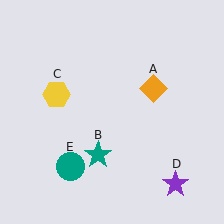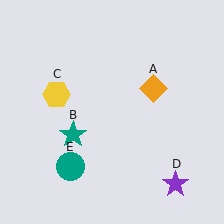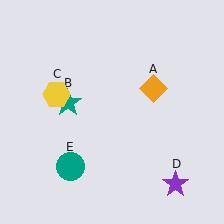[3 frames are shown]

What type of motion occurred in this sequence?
The teal star (object B) rotated clockwise around the center of the scene.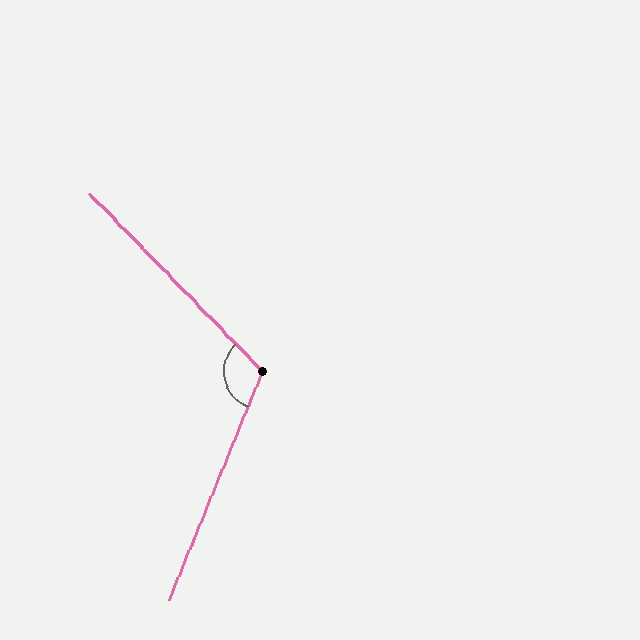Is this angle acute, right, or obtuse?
It is obtuse.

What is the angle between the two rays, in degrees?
Approximately 114 degrees.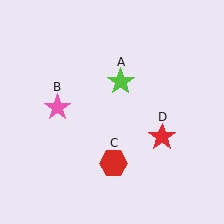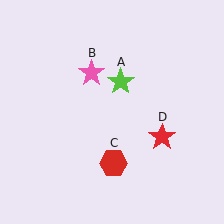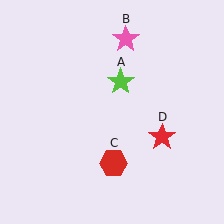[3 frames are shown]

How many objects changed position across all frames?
1 object changed position: pink star (object B).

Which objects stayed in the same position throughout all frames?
Lime star (object A) and red hexagon (object C) and red star (object D) remained stationary.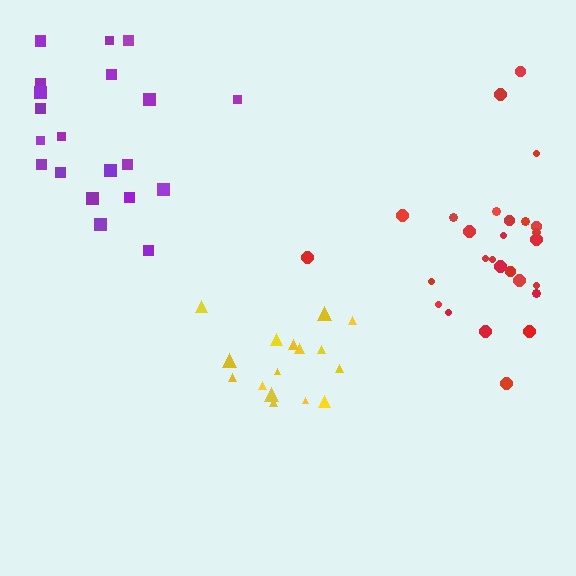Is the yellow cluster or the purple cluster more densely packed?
Yellow.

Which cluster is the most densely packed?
Yellow.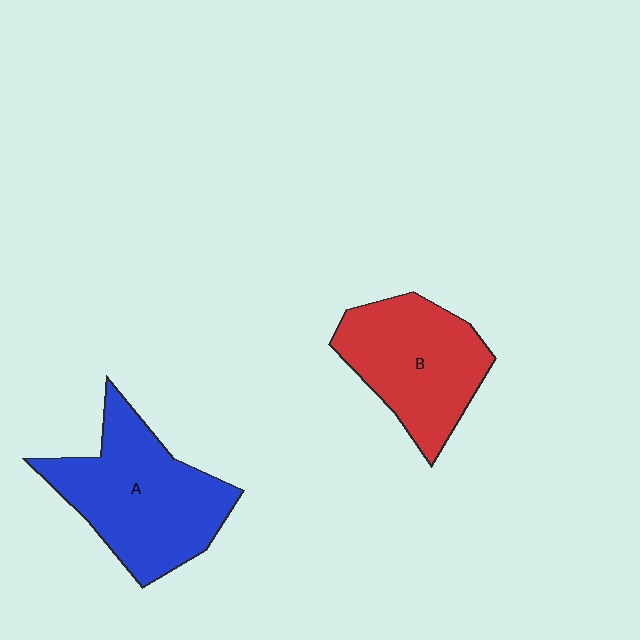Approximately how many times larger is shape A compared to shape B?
Approximately 1.2 times.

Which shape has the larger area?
Shape A (blue).